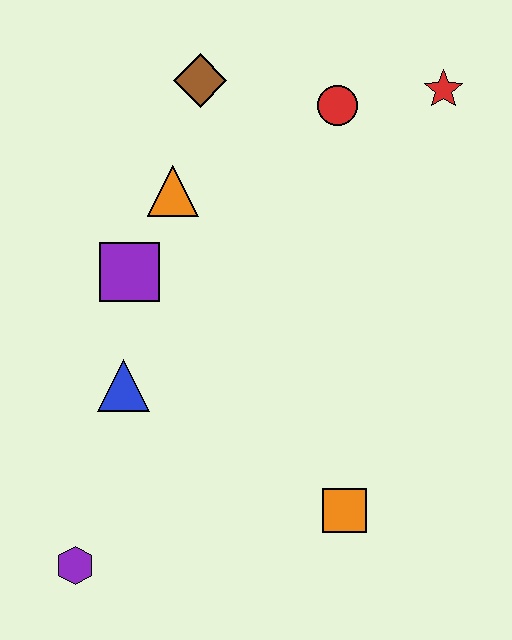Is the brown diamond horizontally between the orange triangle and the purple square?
No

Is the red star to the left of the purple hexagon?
No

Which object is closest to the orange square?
The blue triangle is closest to the orange square.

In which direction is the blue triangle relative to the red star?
The blue triangle is to the left of the red star.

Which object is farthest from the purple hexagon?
The red star is farthest from the purple hexagon.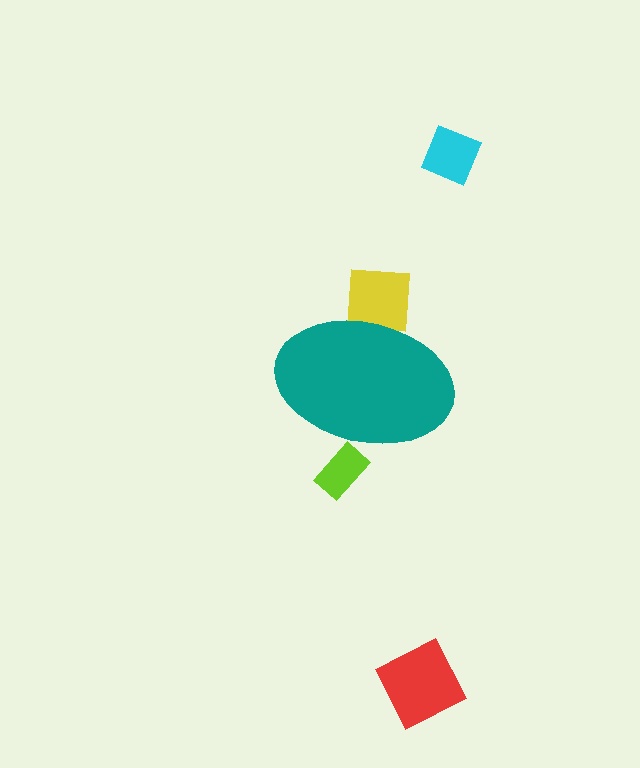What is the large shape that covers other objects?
A teal ellipse.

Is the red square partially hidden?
No, the red square is fully visible.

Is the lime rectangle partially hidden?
Yes, the lime rectangle is partially hidden behind the teal ellipse.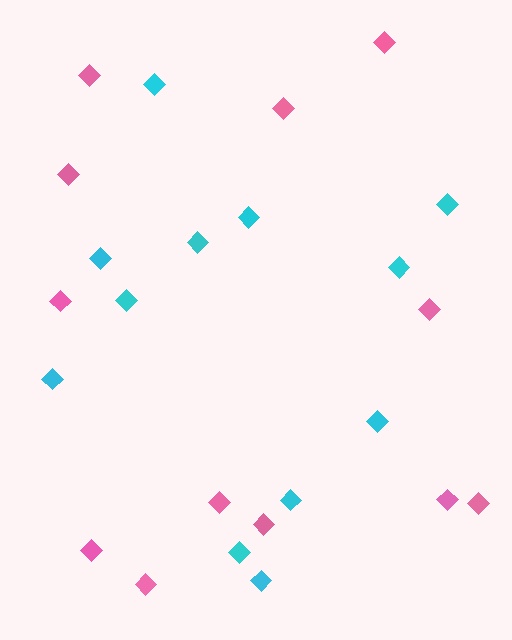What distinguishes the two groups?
There are 2 groups: one group of pink diamonds (12) and one group of cyan diamonds (12).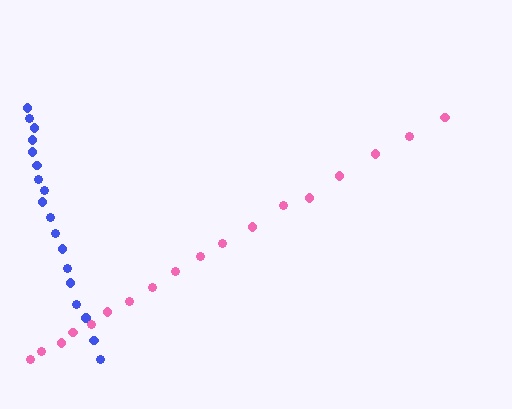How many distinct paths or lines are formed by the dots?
There are 2 distinct paths.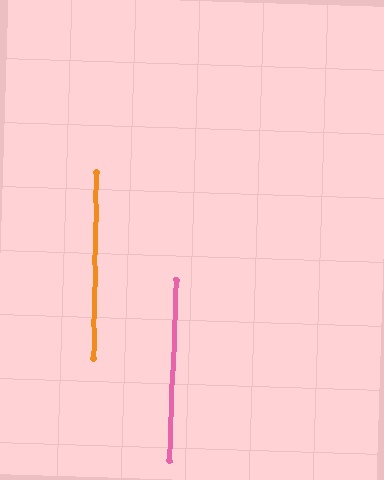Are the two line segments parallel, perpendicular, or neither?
Parallel — their directions differ by only 1.2°.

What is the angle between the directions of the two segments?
Approximately 1 degree.